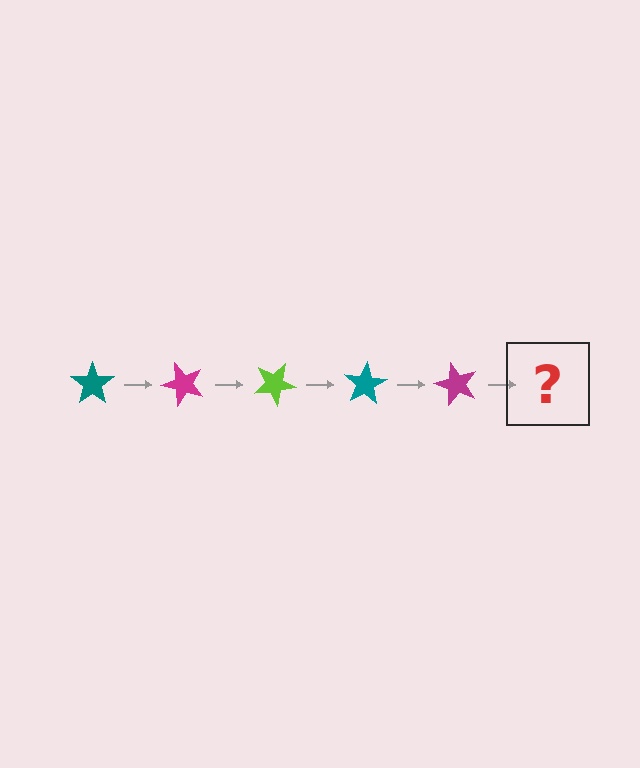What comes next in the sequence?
The next element should be a lime star, rotated 250 degrees from the start.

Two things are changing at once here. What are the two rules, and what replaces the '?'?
The two rules are that it rotates 50 degrees each step and the color cycles through teal, magenta, and lime. The '?' should be a lime star, rotated 250 degrees from the start.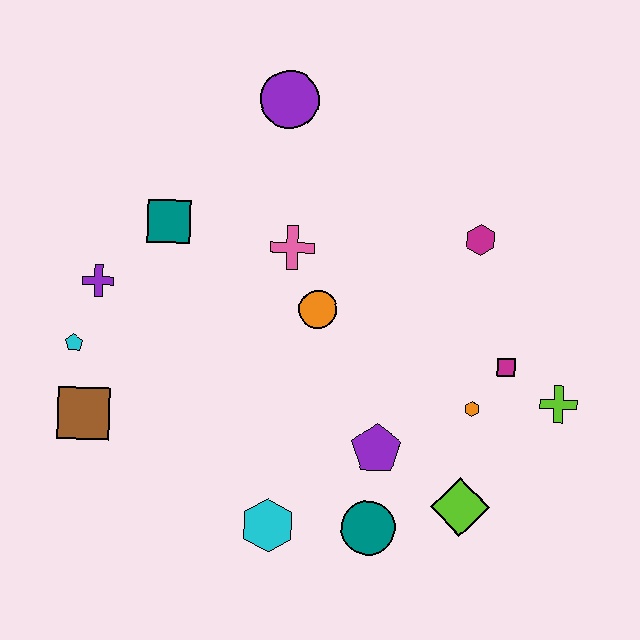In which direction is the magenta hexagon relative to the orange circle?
The magenta hexagon is to the right of the orange circle.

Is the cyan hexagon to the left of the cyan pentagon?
No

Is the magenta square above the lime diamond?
Yes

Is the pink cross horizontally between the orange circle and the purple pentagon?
No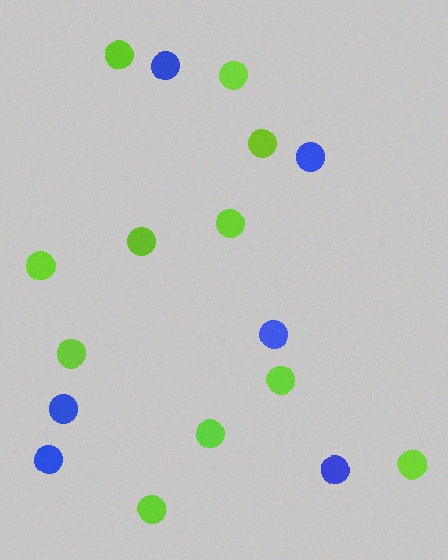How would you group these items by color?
There are 2 groups: one group of blue circles (6) and one group of lime circles (11).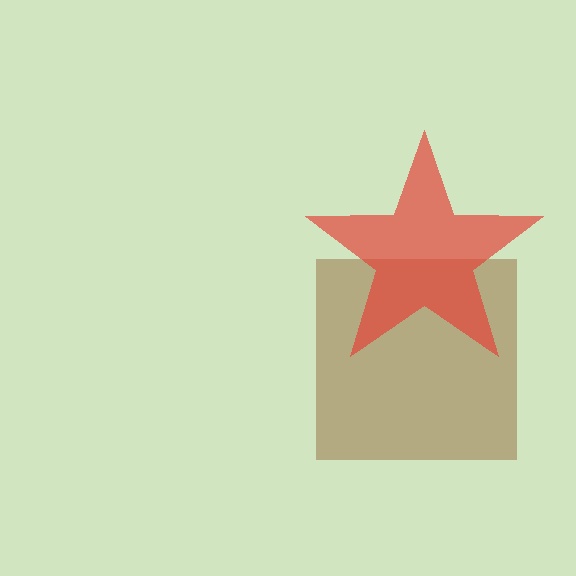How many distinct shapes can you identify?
There are 2 distinct shapes: a brown square, a red star.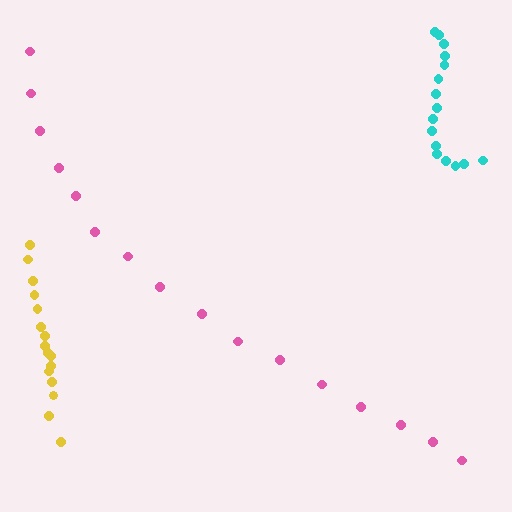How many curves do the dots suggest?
There are 3 distinct paths.